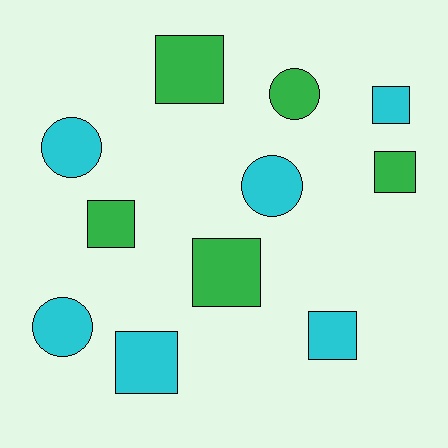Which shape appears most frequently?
Square, with 7 objects.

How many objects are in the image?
There are 11 objects.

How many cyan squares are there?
There are 3 cyan squares.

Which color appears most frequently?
Cyan, with 6 objects.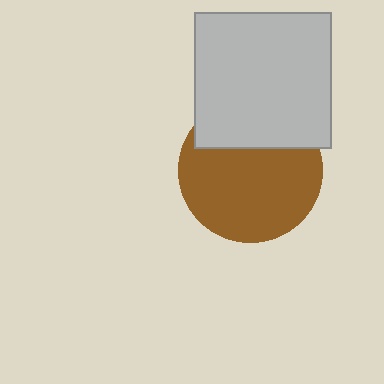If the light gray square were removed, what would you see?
You would see the complete brown circle.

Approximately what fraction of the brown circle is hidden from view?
Roughly 31% of the brown circle is hidden behind the light gray square.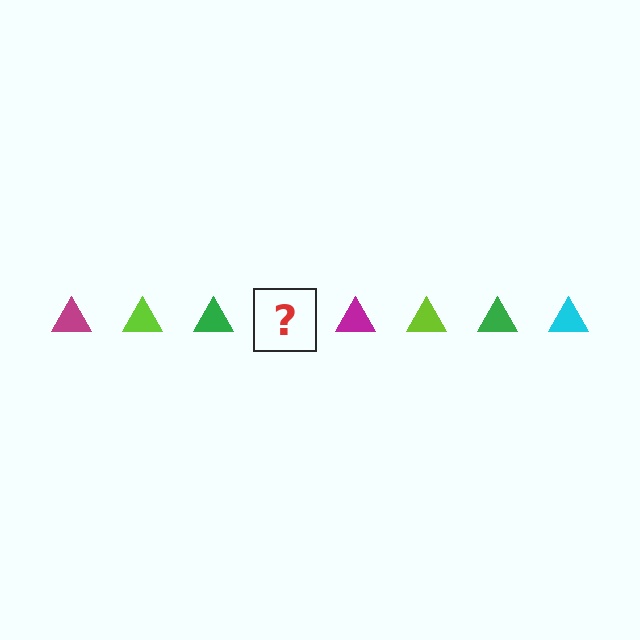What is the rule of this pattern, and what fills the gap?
The rule is that the pattern cycles through magenta, lime, green, cyan triangles. The gap should be filled with a cyan triangle.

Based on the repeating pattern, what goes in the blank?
The blank should be a cyan triangle.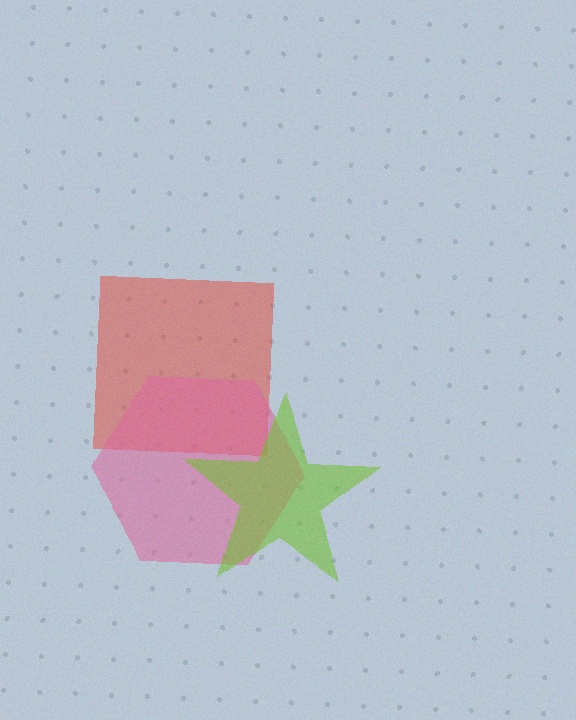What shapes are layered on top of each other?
The layered shapes are: a red square, a pink hexagon, a lime star.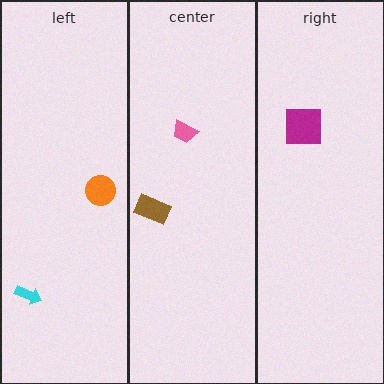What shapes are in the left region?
The cyan arrow, the orange circle.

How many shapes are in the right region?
1.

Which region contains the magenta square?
The right region.